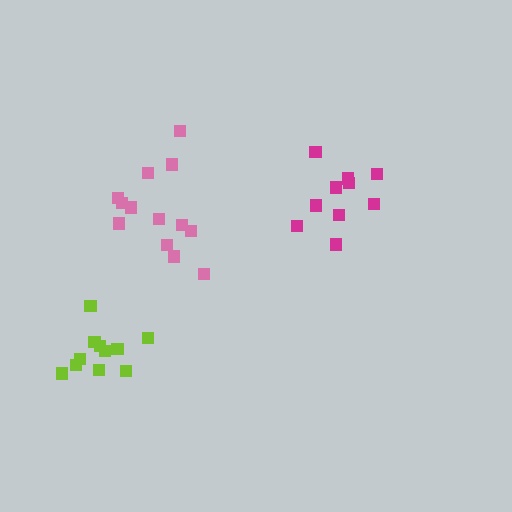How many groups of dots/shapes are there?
There are 3 groups.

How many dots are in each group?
Group 1: 13 dots, Group 2: 10 dots, Group 3: 11 dots (34 total).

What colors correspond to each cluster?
The clusters are colored: pink, magenta, lime.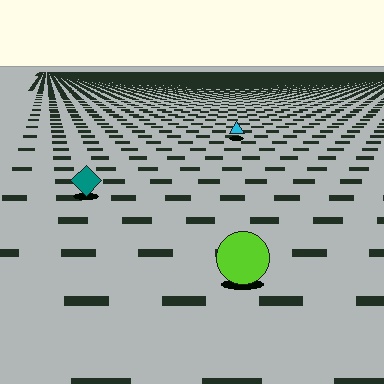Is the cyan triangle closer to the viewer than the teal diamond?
No. The teal diamond is closer — you can tell from the texture gradient: the ground texture is coarser near it.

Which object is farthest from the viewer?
The cyan triangle is farthest from the viewer. It appears smaller and the ground texture around it is denser.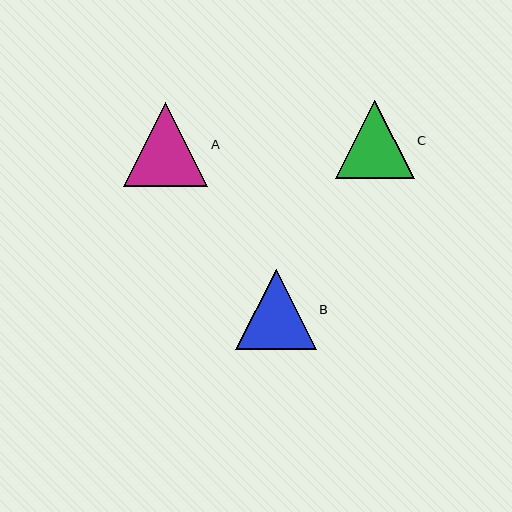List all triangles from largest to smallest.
From largest to smallest: A, B, C.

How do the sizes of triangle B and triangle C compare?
Triangle B and triangle C are approximately the same size.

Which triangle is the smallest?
Triangle C is the smallest with a size of approximately 78 pixels.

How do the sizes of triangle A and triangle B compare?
Triangle A and triangle B are approximately the same size.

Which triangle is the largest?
Triangle A is the largest with a size of approximately 85 pixels.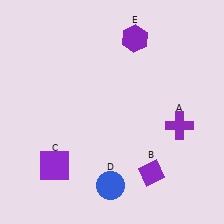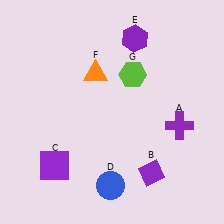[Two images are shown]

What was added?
An orange triangle (F), a lime hexagon (G) were added in Image 2.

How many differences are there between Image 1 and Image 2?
There are 2 differences between the two images.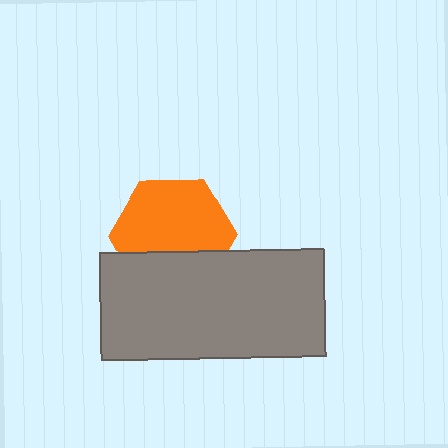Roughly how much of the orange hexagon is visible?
Most of it is visible (roughly 66%).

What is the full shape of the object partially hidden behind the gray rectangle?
The partially hidden object is an orange hexagon.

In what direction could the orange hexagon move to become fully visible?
The orange hexagon could move up. That would shift it out from behind the gray rectangle entirely.